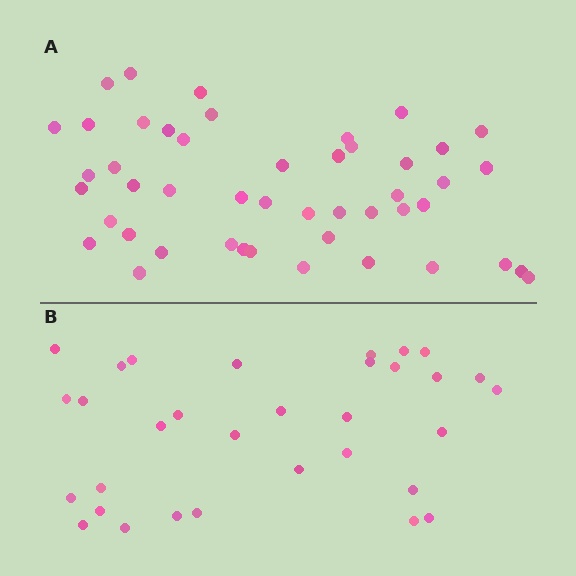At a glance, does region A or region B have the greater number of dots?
Region A (the top region) has more dots.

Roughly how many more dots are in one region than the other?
Region A has approximately 15 more dots than region B.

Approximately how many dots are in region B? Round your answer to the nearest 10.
About 30 dots. (The exact count is 32, which rounds to 30.)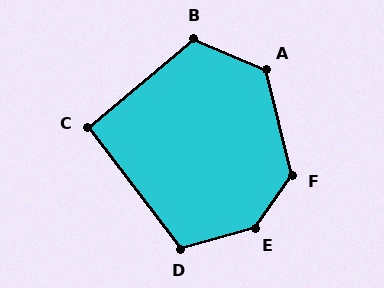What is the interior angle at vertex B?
Approximately 117 degrees (obtuse).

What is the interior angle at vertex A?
Approximately 127 degrees (obtuse).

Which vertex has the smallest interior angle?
C, at approximately 93 degrees.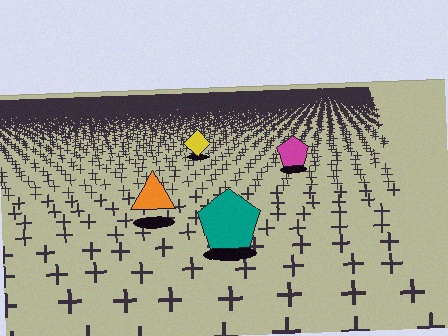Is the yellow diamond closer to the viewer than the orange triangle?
No. The orange triangle is closer — you can tell from the texture gradient: the ground texture is coarser near it.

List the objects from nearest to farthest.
From nearest to farthest: the teal pentagon, the orange triangle, the magenta pentagon, the yellow diamond.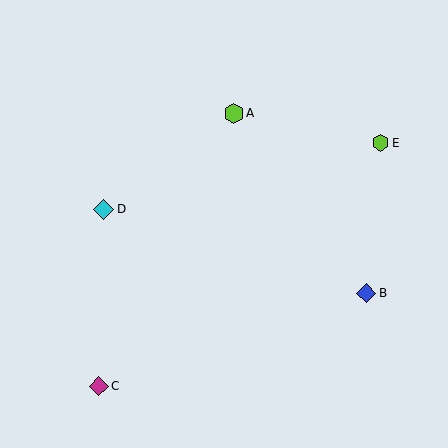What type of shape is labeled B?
Shape B is a blue diamond.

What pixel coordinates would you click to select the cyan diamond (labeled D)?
Click at (104, 209) to select the cyan diamond D.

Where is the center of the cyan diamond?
The center of the cyan diamond is at (104, 209).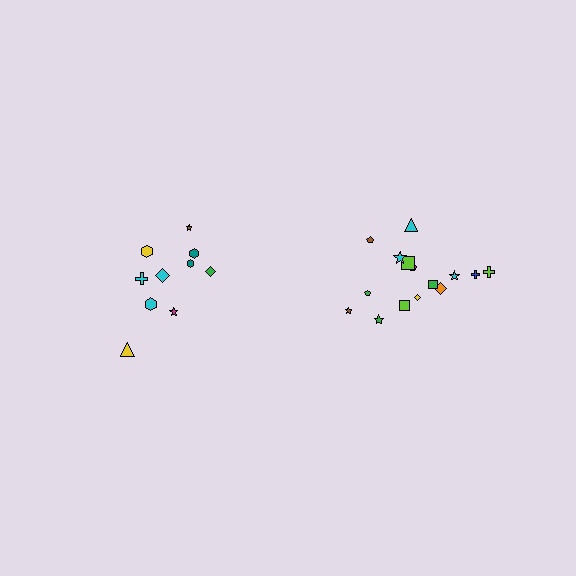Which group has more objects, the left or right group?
The right group.